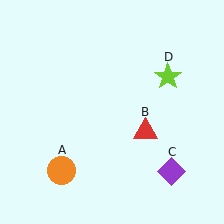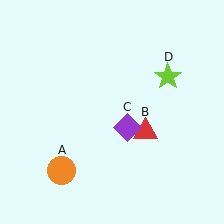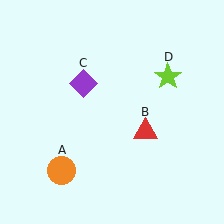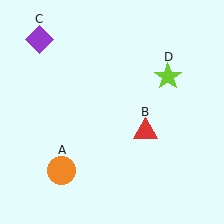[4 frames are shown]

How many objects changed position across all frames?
1 object changed position: purple diamond (object C).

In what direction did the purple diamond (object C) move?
The purple diamond (object C) moved up and to the left.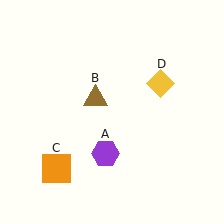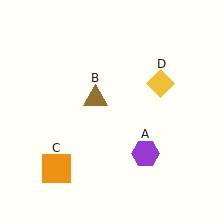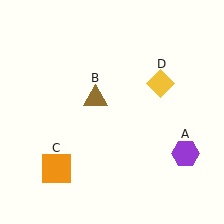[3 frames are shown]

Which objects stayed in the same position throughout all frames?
Brown triangle (object B) and orange square (object C) and yellow diamond (object D) remained stationary.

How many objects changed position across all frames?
1 object changed position: purple hexagon (object A).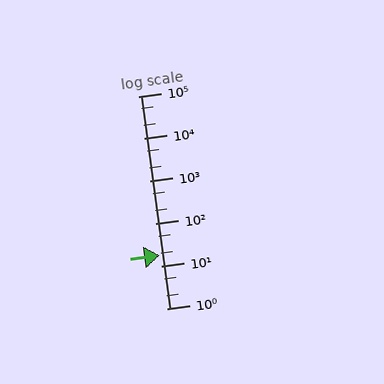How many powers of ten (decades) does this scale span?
The scale spans 5 decades, from 1 to 100000.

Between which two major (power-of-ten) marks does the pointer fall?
The pointer is between 10 and 100.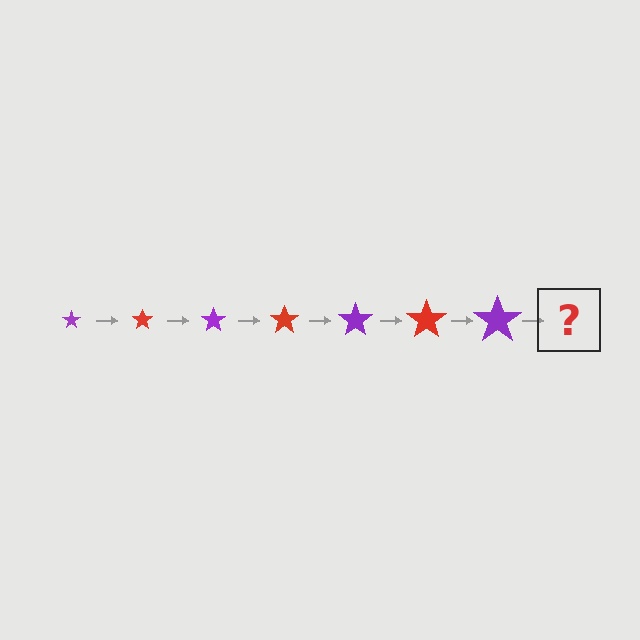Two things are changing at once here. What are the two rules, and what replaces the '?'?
The two rules are that the star grows larger each step and the color cycles through purple and red. The '?' should be a red star, larger than the previous one.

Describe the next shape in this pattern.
It should be a red star, larger than the previous one.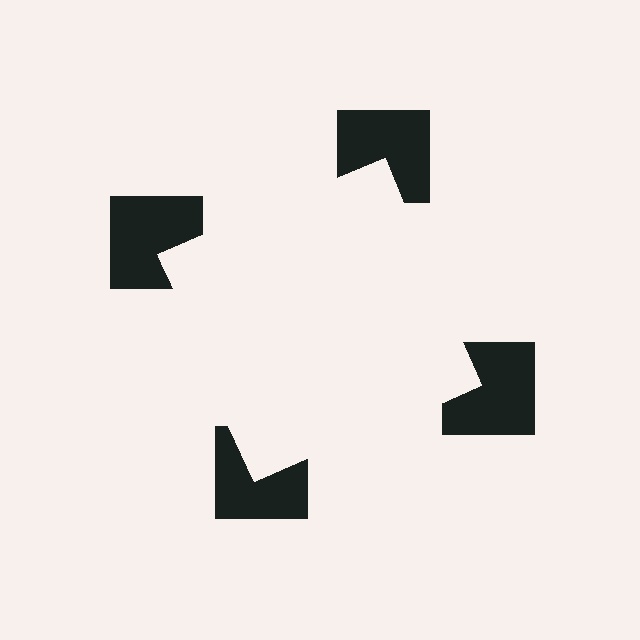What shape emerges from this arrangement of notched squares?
An illusory square — its edges are inferred from the aligned wedge cuts in the notched squares, not physically drawn.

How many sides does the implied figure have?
4 sides.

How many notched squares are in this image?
There are 4 — one at each vertex of the illusory square.